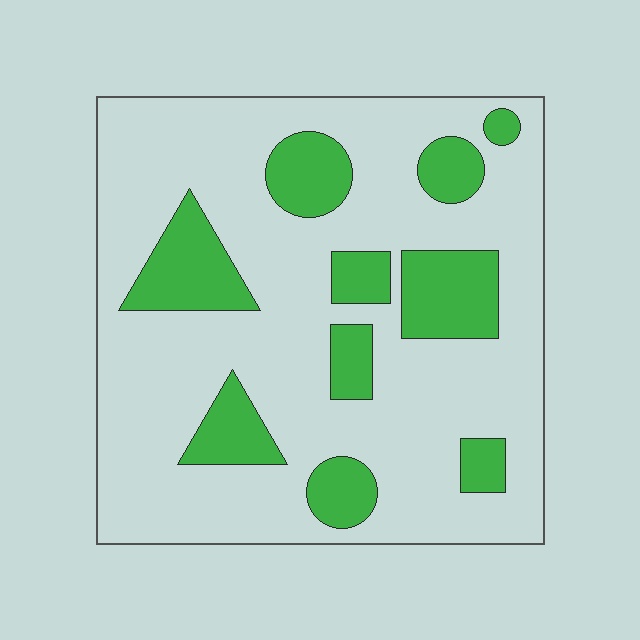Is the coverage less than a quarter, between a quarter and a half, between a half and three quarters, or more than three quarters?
Less than a quarter.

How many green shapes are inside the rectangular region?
10.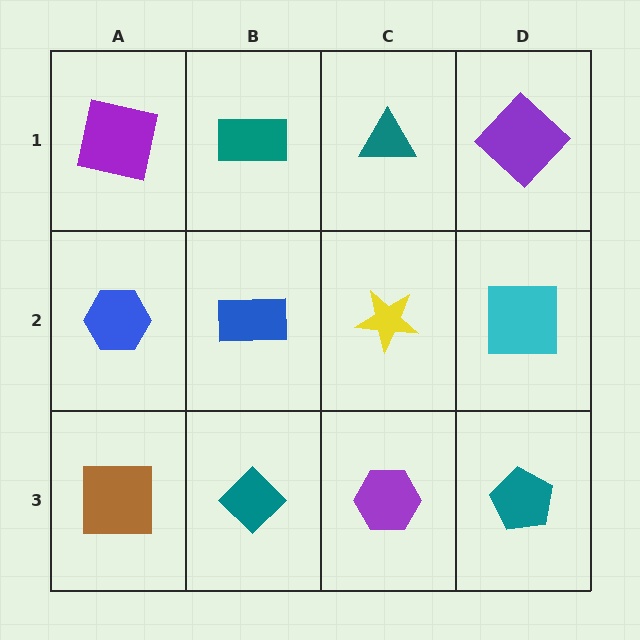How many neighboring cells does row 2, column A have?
3.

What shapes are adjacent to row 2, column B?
A teal rectangle (row 1, column B), a teal diamond (row 3, column B), a blue hexagon (row 2, column A), a yellow star (row 2, column C).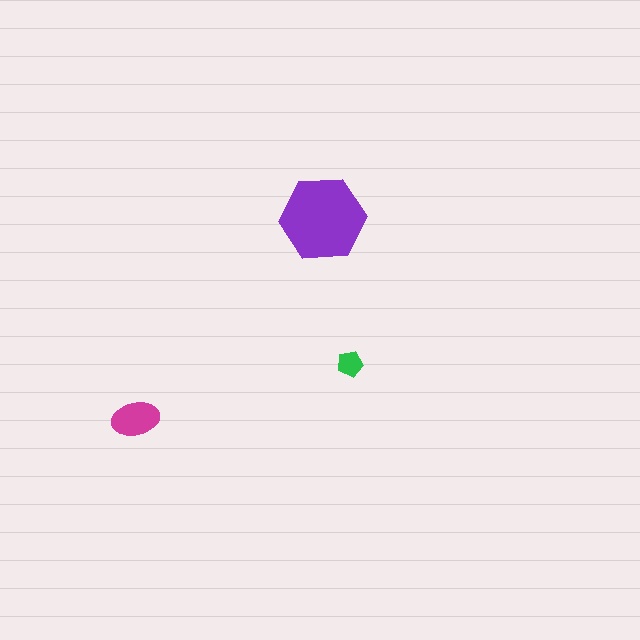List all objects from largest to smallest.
The purple hexagon, the magenta ellipse, the green pentagon.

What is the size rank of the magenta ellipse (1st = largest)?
2nd.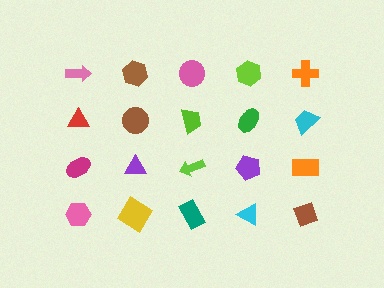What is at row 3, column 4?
A purple pentagon.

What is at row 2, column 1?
A red triangle.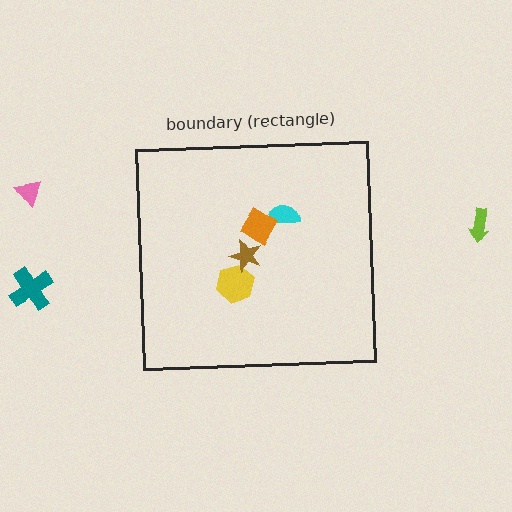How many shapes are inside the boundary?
4 inside, 3 outside.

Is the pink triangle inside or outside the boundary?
Outside.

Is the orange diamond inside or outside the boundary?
Inside.